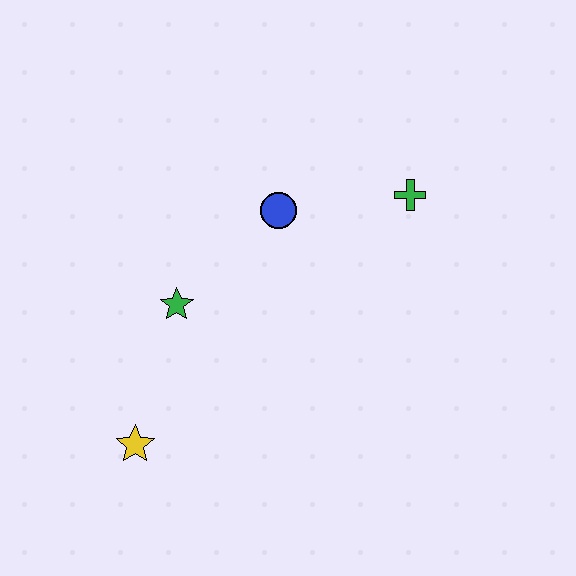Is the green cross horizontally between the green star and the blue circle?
No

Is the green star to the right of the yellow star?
Yes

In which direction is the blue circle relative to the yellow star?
The blue circle is above the yellow star.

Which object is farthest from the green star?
The green cross is farthest from the green star.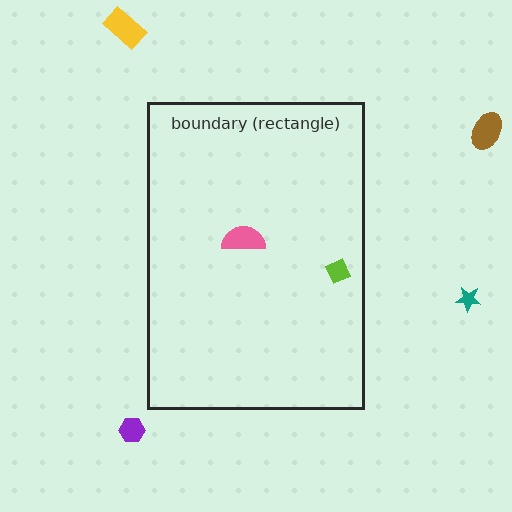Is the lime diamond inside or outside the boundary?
Inside.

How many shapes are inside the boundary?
2 inside, 4 outside.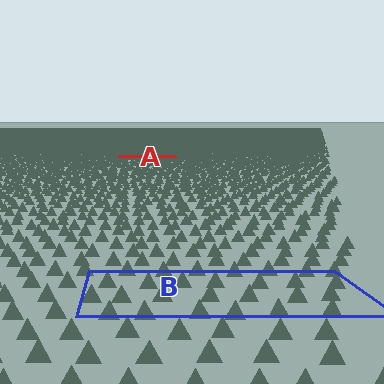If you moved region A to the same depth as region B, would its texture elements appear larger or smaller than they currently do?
They would appear larger. At a closer depth, the same texture elements are projected at a bigger on-screen size.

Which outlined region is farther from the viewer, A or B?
Region A is farther from the viewer — the texture elements inside it appear smaller and more densely packed.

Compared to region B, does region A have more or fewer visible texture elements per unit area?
Region A has more texture elements per unit area — they are packed more densely because it is farther away.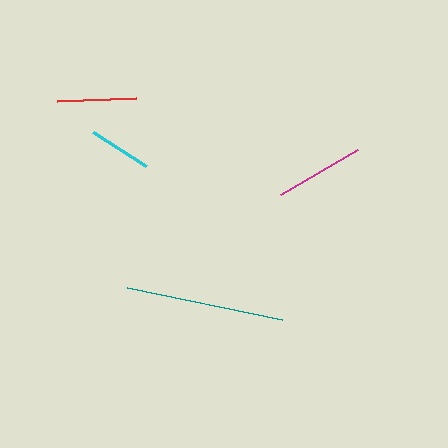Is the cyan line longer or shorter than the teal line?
The teal line is longer than the cyan line.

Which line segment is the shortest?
The cyan line is the shortest at approximately 63 pixels.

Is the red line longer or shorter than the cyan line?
The red line is longer than the cyan line.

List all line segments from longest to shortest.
From longest to shortest: teal, magenta, red, cyan.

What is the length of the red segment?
The red segment is approximately 80 pixels long.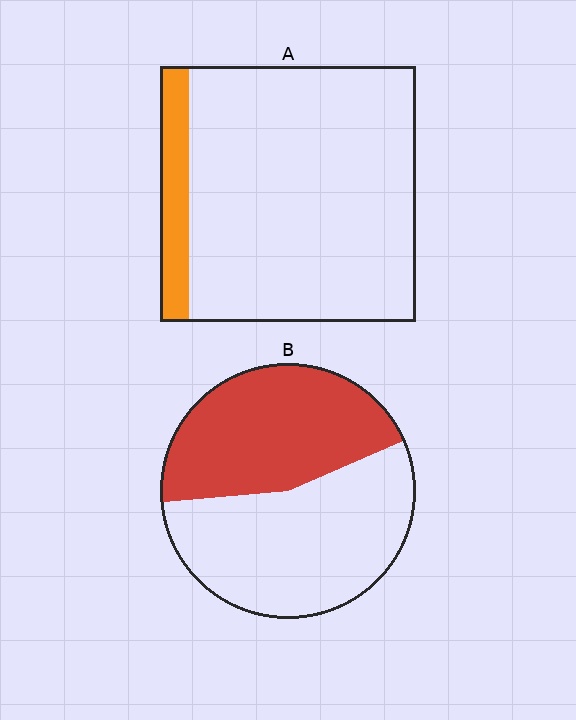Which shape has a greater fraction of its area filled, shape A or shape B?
Shape B.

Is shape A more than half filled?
No.